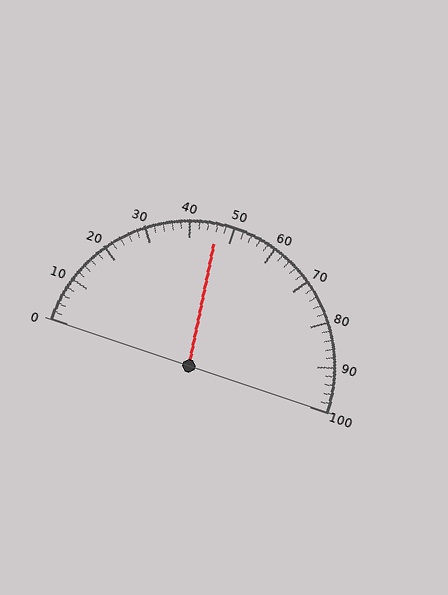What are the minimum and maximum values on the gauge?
The gauge ranges from 0 to 100.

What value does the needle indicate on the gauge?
The needle indicates approximately 46.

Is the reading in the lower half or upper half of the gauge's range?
The reading is in the lower half of the range (0 to 100).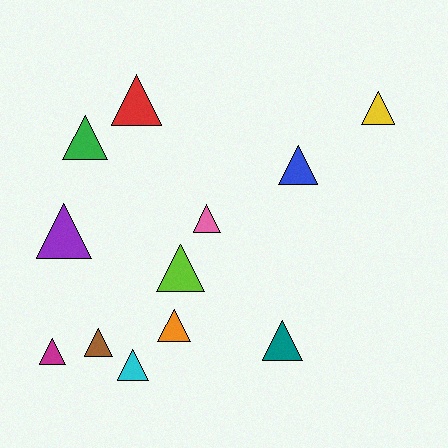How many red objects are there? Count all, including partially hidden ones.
There is 1 red object.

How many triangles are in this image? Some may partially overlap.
There are 12 triangles.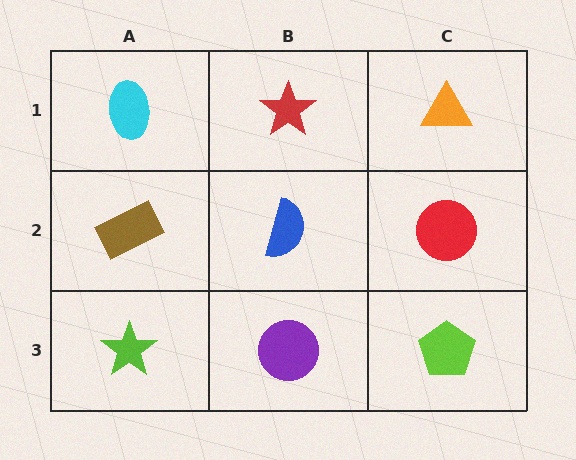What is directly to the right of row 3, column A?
A purple circle.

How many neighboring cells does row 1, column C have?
2.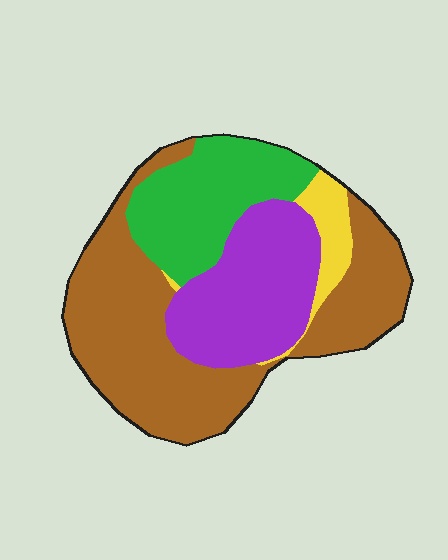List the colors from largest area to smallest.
From largest to smallest: brown, purple, green, yellow.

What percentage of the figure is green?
Green takes up less than a quarter of the figure.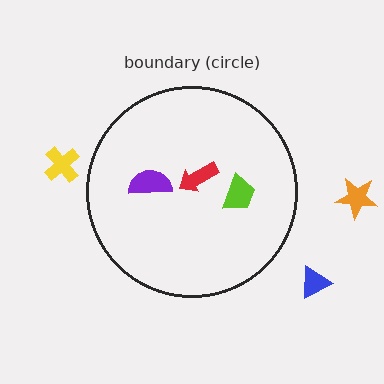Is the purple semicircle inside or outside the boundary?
Inside.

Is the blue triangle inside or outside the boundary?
Outside.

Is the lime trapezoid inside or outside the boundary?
Inside.